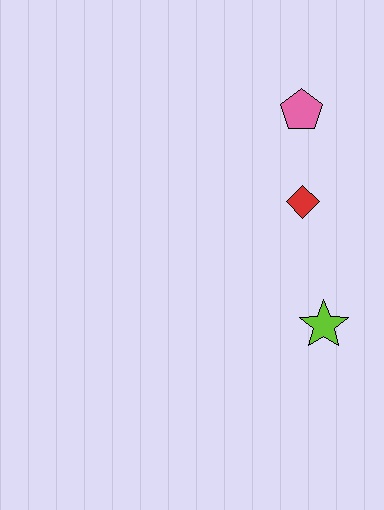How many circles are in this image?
There are no circles.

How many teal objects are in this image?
There are no teal objects.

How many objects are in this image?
There are 3 objects.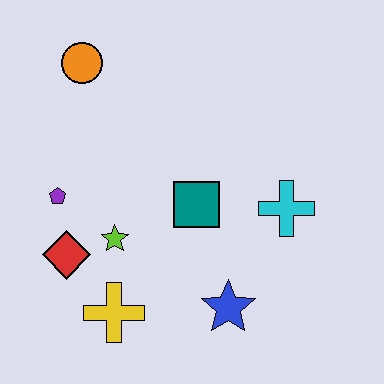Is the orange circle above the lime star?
Yes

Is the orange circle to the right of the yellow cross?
No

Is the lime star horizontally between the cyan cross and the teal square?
No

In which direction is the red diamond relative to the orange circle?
The red diamond is below the orange circle.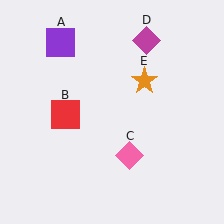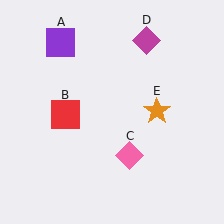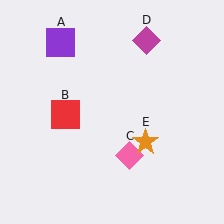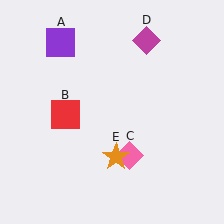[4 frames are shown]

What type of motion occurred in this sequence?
The orange star (object E) rotated clockwise around the center of the scene.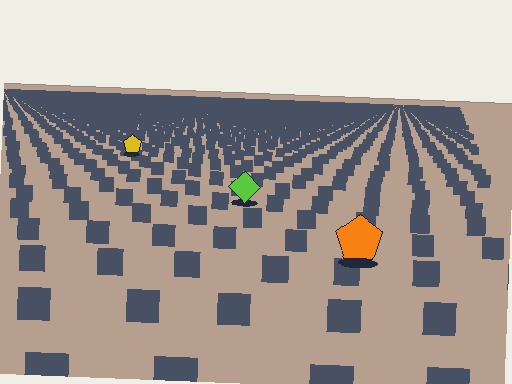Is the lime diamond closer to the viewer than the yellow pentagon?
Yes. The lime diamond is closer — you can tell from the texture gradient: the ground texture is coarser near it.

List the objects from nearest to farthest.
From nearest to farthest: the orange pentagon, the lime diamond, the yellow pentagon.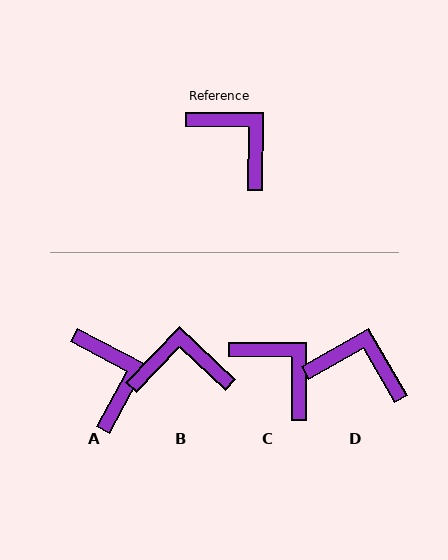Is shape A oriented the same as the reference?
No, it is off by about 27 degrees.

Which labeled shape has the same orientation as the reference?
C.